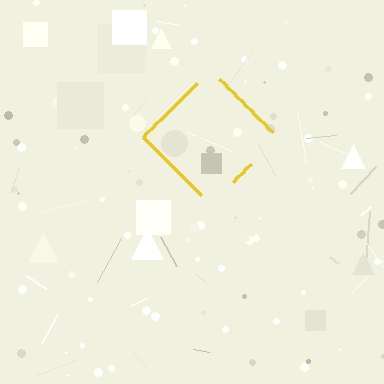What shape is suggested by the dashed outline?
The dashed outline suggests a diamond.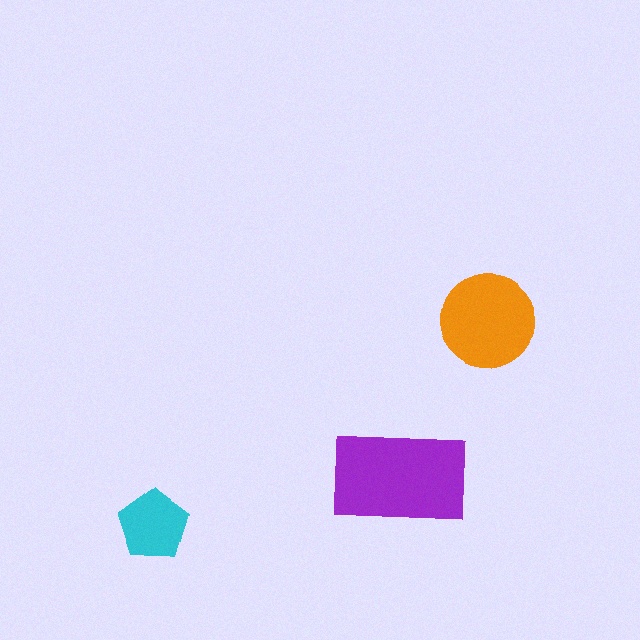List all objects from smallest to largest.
The cyan pentagon, the orange circle, the purple rectangle.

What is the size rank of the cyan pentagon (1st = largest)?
3rd.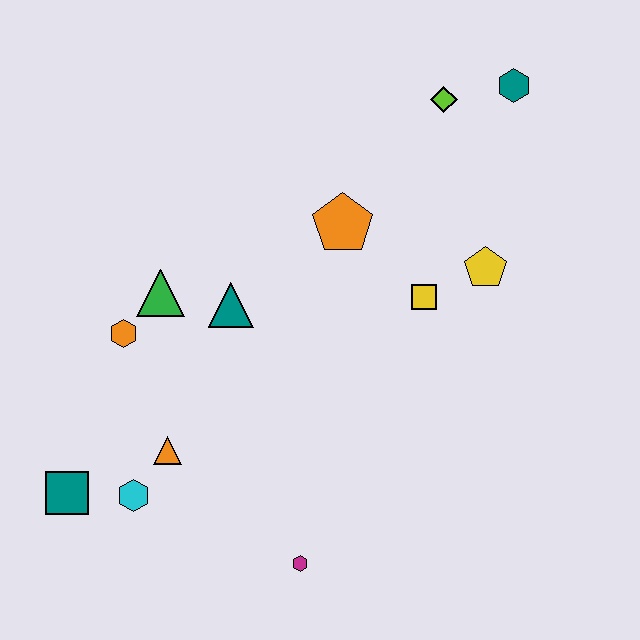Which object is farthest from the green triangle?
The teal hexagon is farthest from the green triangle.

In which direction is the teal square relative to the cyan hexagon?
The teal square is to the left of the cyan hexagon.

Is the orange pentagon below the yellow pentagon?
No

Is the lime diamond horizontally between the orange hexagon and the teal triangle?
No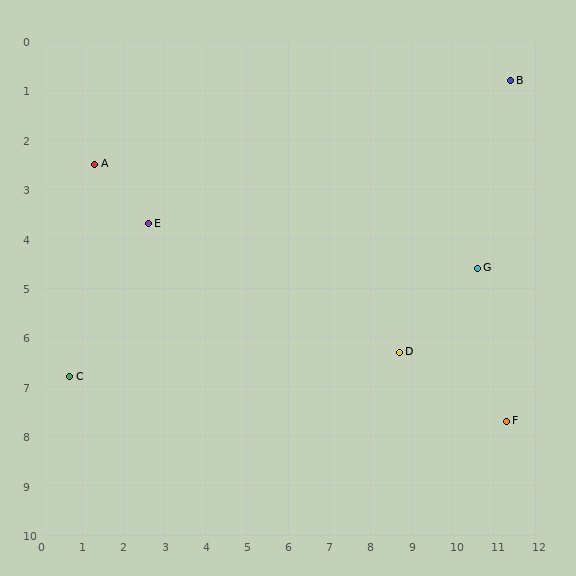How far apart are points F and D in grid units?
Points F and D are about 3.0 grid units apart.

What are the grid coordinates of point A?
Point A is at approximately (1.3, 2.5).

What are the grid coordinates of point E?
Point E is at approximately (2.6, 3.7).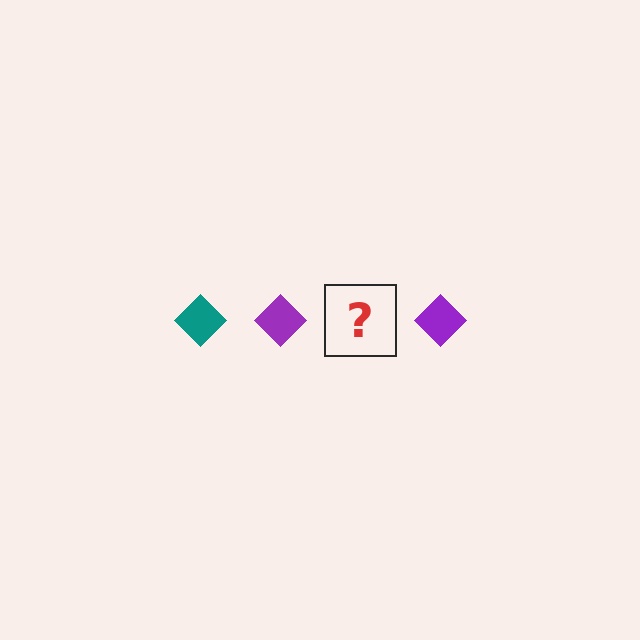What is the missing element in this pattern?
The missing element is a teal diamond.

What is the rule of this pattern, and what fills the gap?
The rule is that the pattern cycles through teal, purple diamonds. The gap should be filled with a teal diamond.